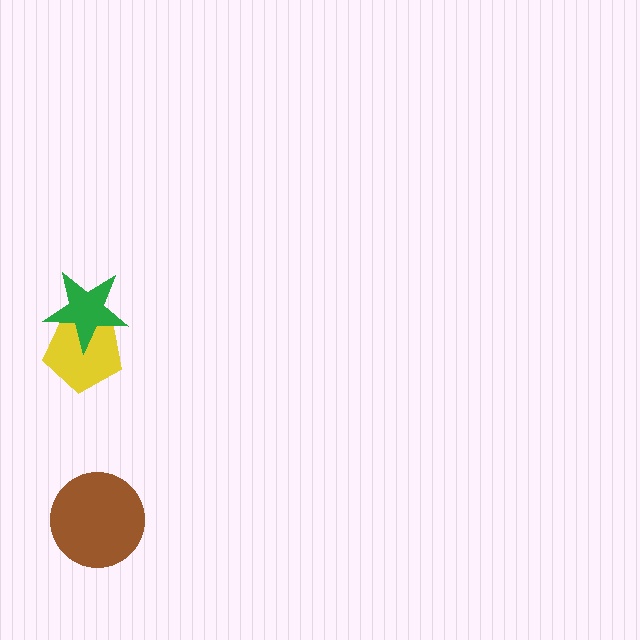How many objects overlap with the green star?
1 object overlaps with the green star.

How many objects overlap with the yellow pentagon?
1 object overlaps with the yellow pentagon.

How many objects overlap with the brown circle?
0 objects overlap with the brown circle.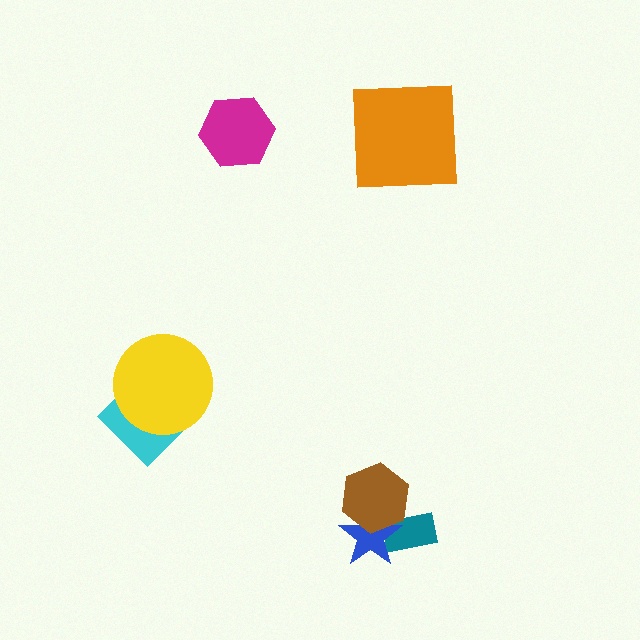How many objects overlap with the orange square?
0 objects overlap with the orange square.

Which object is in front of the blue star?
The brown hexagon is in front of the blue star.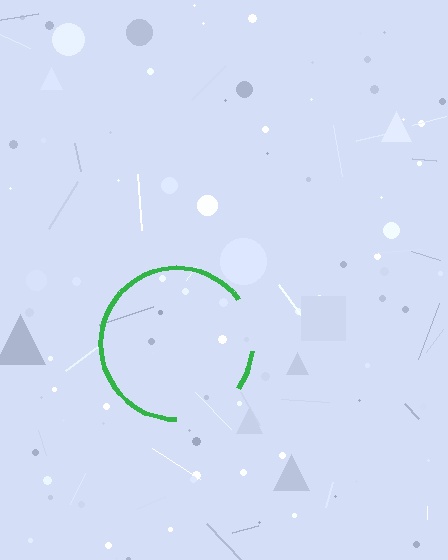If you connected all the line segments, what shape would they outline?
They would outline a circle.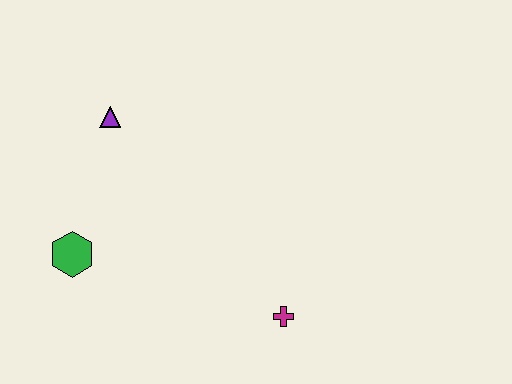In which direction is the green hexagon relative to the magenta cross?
The green hexagon is to the left of the magenta cross.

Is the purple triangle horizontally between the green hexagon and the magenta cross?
Yes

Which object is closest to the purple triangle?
The green hexagon is closest to the purple triangle.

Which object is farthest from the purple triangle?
The magenta cross is farthest from the purple triangle.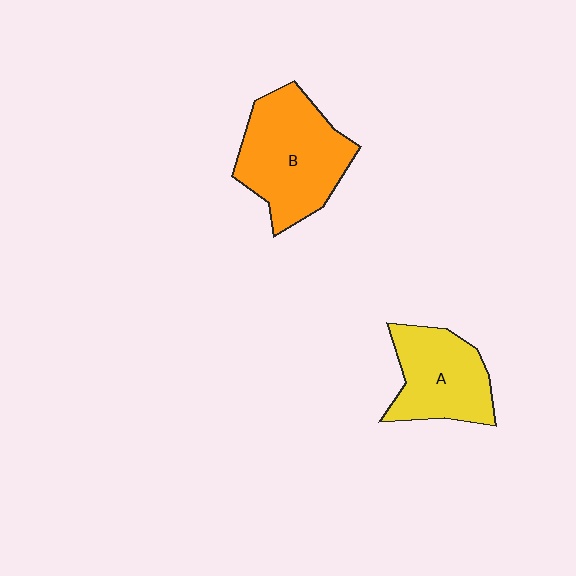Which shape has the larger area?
Shape B (orange).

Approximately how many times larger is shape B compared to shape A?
Approximately 1.4 times.